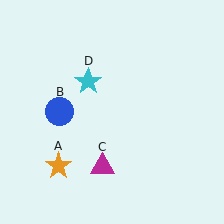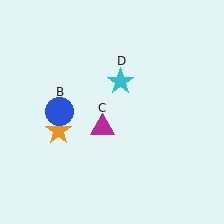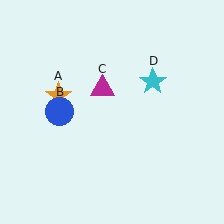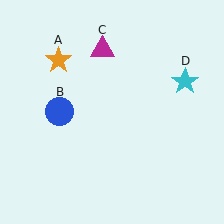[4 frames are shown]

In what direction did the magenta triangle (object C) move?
The magenta triangle (object C) moved up.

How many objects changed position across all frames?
3 objects changed position: orange star (object A), magenta triangle (object C), cyan star (object D).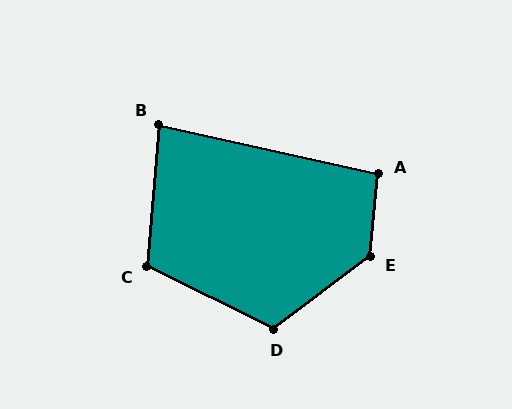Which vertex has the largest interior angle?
E, at approximately 132 degrees.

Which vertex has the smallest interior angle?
B, at approximately 82 degrees.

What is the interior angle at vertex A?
Approximately 97 degrees (obtuse).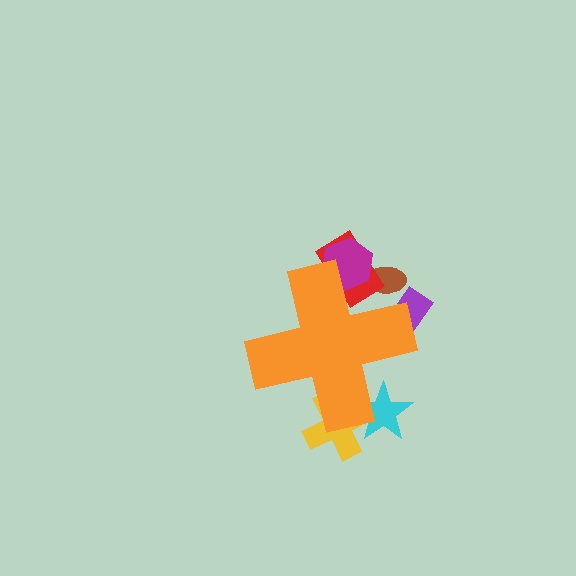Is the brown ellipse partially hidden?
Yes, the brown ellipse is partially hidden behind the orange cross.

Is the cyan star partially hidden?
Yes, the cyan star is partially hidden behind the orange cross.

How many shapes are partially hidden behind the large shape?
6 shapes are partially hidden.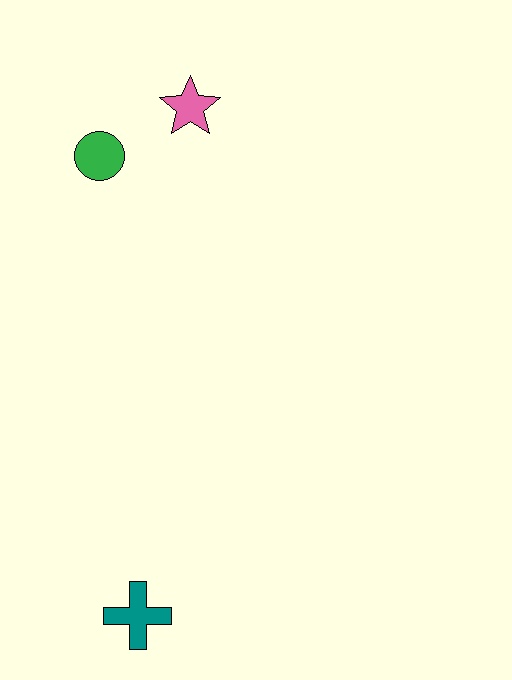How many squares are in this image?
There are no squares.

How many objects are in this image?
There are 3 objects.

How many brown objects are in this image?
There are no brown objects.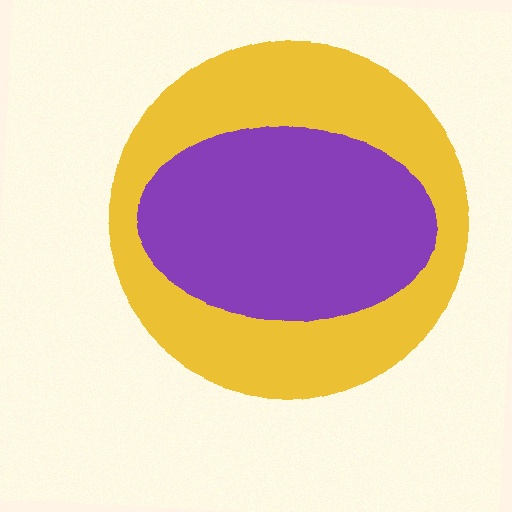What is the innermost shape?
The purple ellipse.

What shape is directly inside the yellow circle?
The purple ellipse.